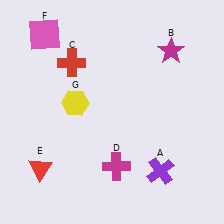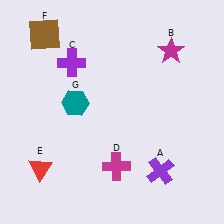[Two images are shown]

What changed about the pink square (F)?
In Image 1, F is pink. In Image 2, it changed to brown.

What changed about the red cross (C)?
In Image 1, C is red. In Image 2, it changed to purple.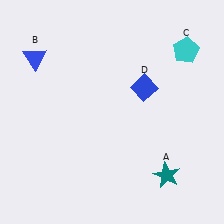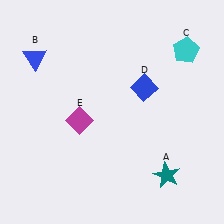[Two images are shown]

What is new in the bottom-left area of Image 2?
A magenta diamond (E) was added in the bottom-left area of Image 2.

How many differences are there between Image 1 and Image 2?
There is 1 difference between the two images.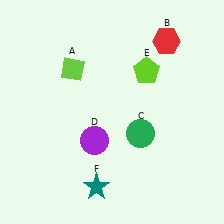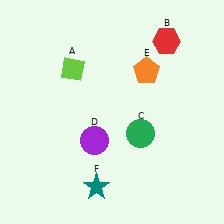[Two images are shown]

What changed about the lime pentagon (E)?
In Image 1, E is lime. In Image 2, it changed to orange.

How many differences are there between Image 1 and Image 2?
There is 1 difference between the two images.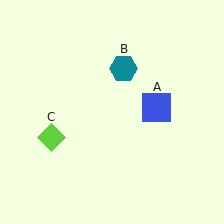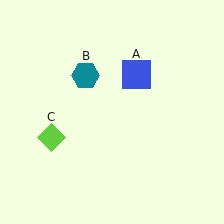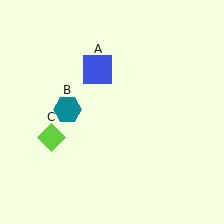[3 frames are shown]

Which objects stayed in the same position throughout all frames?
Lime diamond (object C) remained stationary.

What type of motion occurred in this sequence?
The blue square (object A), teal hexagon (object B) rotated counterclockwise around the center of the scene.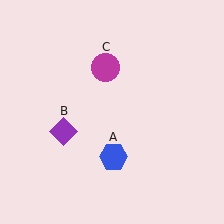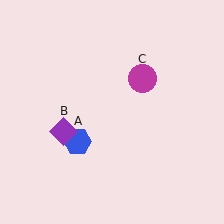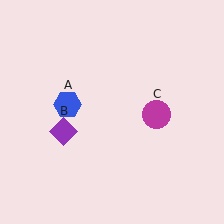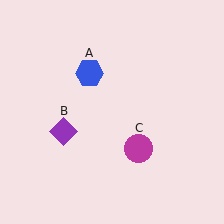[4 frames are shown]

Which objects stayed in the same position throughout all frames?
Purple diamond (object B) remained stationary.